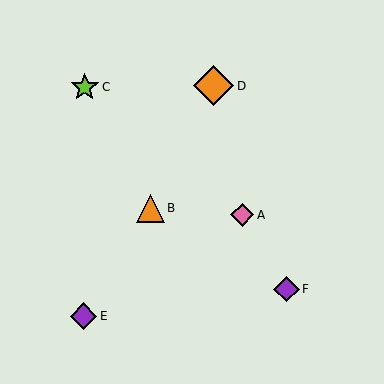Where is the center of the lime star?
The center of the lime star is at (85, 87).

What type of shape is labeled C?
Shape C is a lime star.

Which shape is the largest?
The orange diamond (labeled D) is the largest.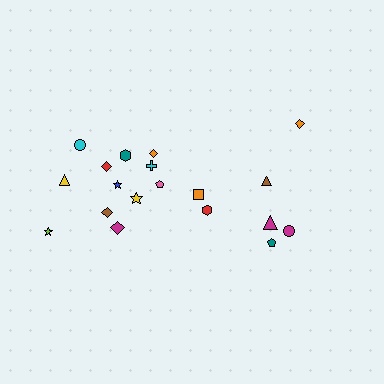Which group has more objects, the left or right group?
The left group.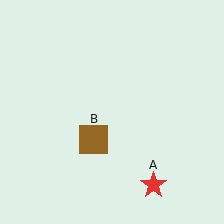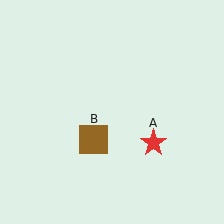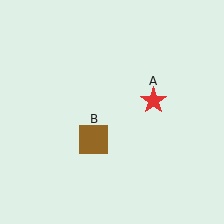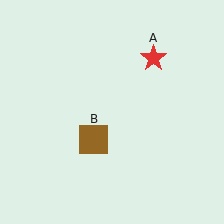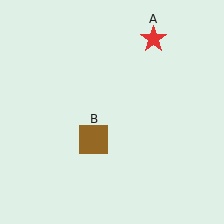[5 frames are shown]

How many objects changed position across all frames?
1 object changed position: red star (object A).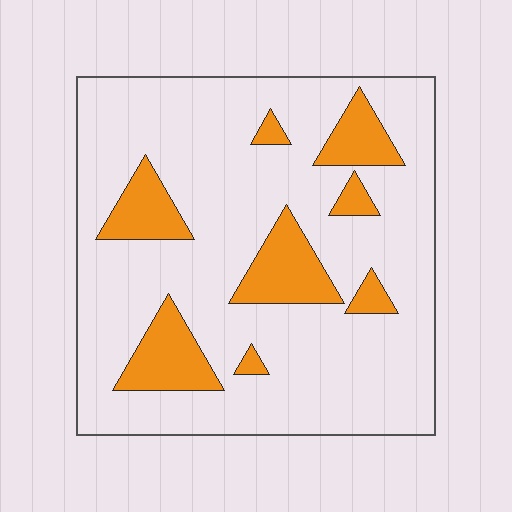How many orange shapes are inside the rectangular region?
8.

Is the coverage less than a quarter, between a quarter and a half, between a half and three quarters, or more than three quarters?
Less than a quarter.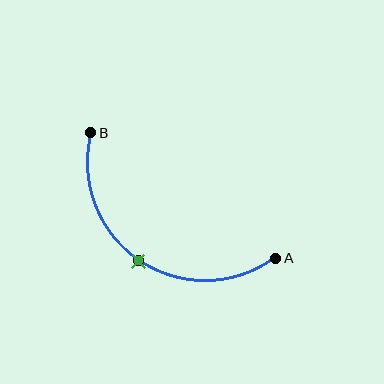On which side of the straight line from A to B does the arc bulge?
The arc bulges below and to the left of the straight line connecting A and B.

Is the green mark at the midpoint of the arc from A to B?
Yes. The green mark lies on the arc at equal arc-length from both A and B — it is the arc midpoint.